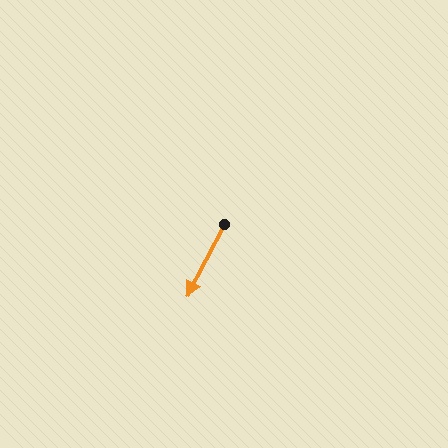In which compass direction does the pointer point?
Southwest.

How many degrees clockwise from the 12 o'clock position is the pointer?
Approximately 207 degrees.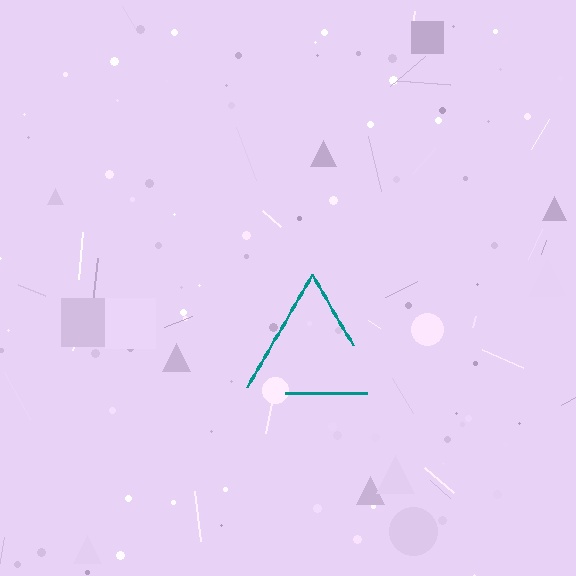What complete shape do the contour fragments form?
The contour fragments form a triangle.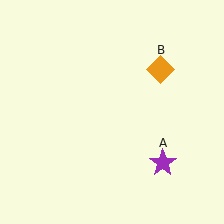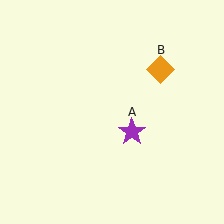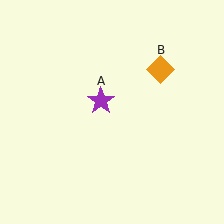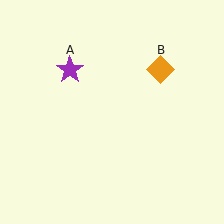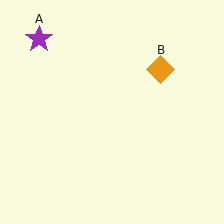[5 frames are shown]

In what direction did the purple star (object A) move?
The purple star (object A) moved up and to the left.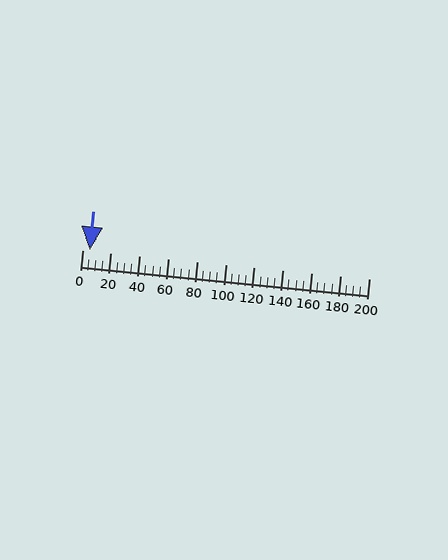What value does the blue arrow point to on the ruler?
The blue arrow points to approximately 5.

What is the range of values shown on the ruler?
The ruler shows values from 0 to 200.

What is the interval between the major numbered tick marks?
The major tick marks are spaced 20 units apart.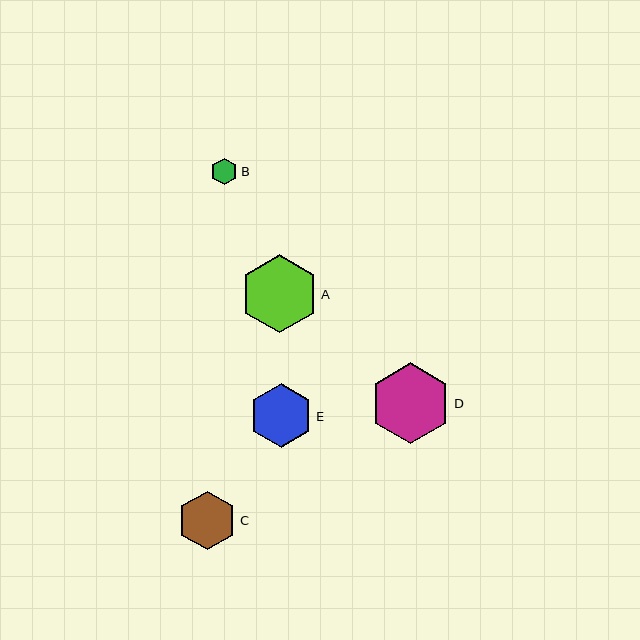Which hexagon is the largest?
Hexagon D is the largest with a size of approximately 81 pixels.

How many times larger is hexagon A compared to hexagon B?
Hexagon A is approximately 2.9 times the size of hexagon B.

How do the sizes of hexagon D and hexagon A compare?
Hexagon D and hexagon A are approximately the same size.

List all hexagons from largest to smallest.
From largest to smallest: D, A, E, C, B.